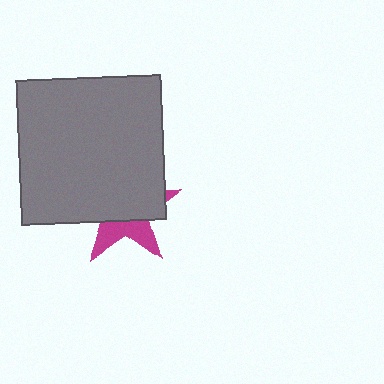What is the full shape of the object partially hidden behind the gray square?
The partially hidden object is a magenta star.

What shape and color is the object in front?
The object in front is a gray square.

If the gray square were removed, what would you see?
You would see the complete magenta star.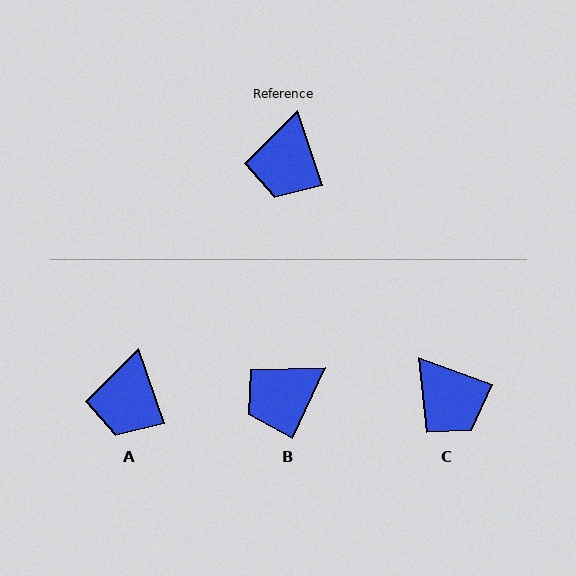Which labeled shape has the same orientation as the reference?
A.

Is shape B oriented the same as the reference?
No, it is off by about 44 degrees.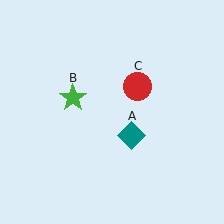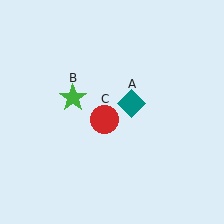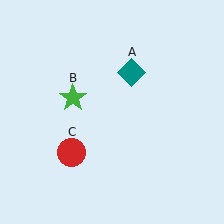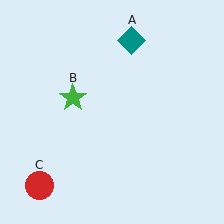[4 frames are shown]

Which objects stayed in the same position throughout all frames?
Green star (object B) remained stationary.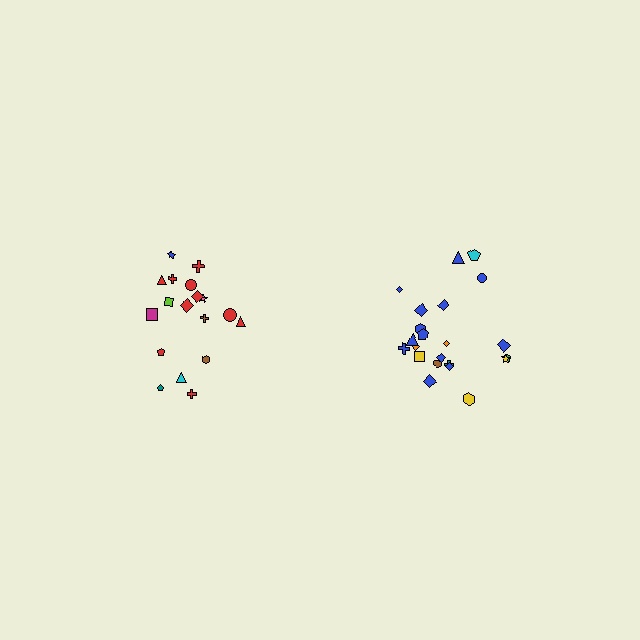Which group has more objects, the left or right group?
The right group.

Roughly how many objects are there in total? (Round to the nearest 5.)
Roughly 40 objects in total.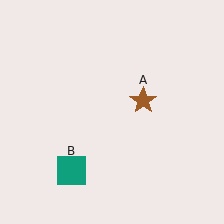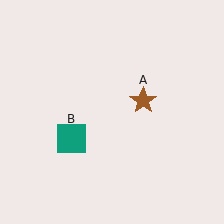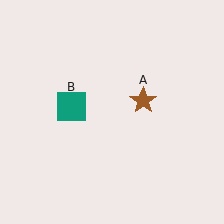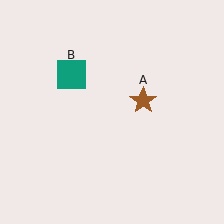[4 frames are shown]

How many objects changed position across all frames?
1 object changed position: teal square (object B).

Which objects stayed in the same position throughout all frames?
Brown star (object A) remained stationary.